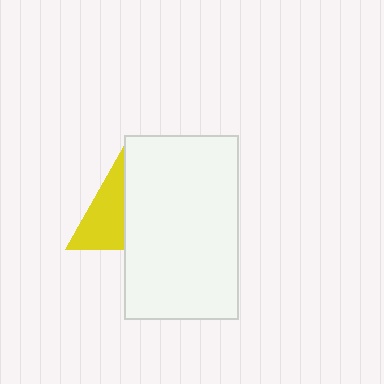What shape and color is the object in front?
The object in front is a white rectangle.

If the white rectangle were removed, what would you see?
You would see the complete yellow triangle.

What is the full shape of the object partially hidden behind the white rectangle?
The partially hidden object is a yellow triangle.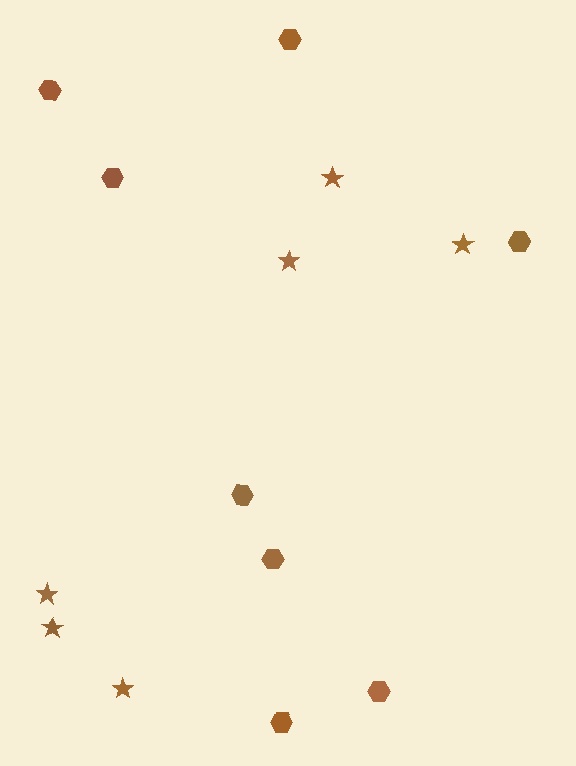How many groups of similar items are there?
There are 2 groups: one group of stars (6) and one group of hexagons (8).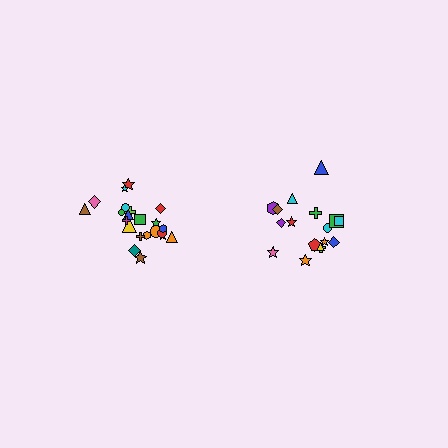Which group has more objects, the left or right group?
The left group.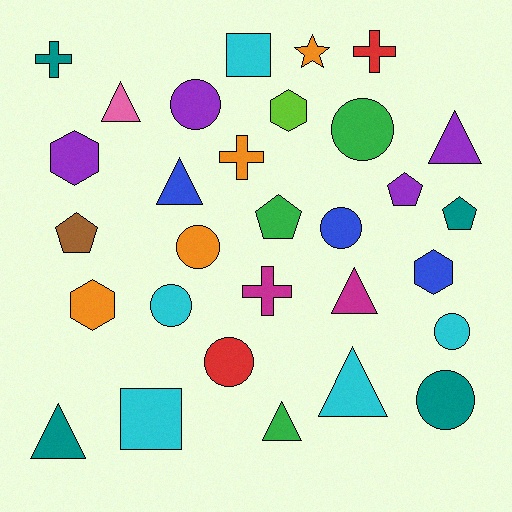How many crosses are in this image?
There are 4 crosses.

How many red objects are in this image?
There are 2 red objects.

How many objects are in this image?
There are 30 objects.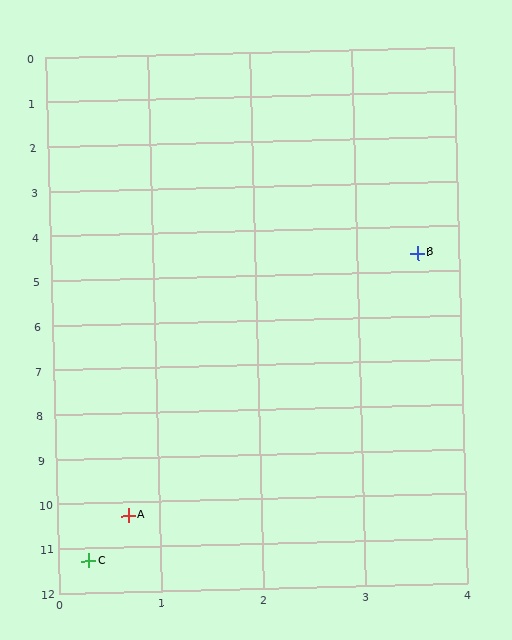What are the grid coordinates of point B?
Point B is at approximately (3.6, 4.6).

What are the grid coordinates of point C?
Point C is at approximately (0.3, 11.3).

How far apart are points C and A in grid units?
Points C and A are about 1.1 grid units apart.